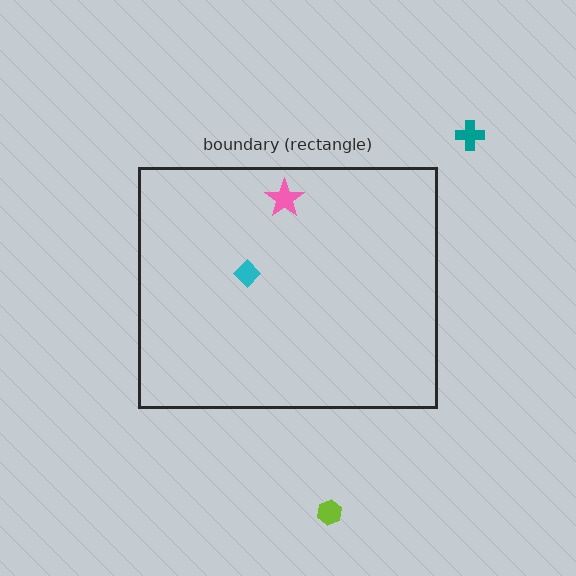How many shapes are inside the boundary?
2 inside, 2 outside.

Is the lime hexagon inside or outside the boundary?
Outside.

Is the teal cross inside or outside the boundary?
Outside.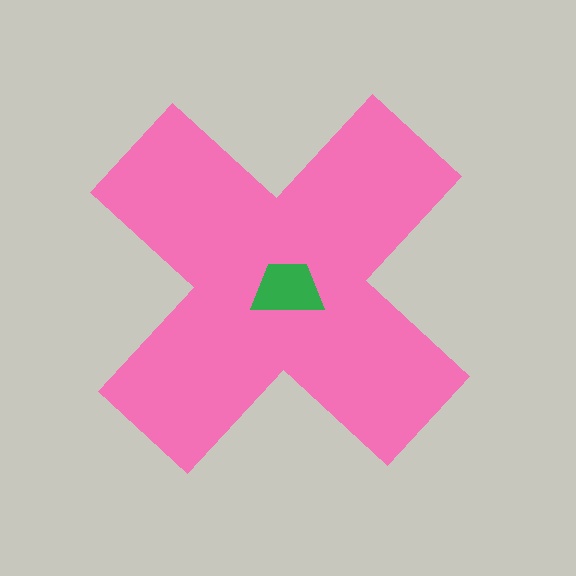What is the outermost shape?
The pink cross.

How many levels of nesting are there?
2.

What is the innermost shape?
The green trapezoid.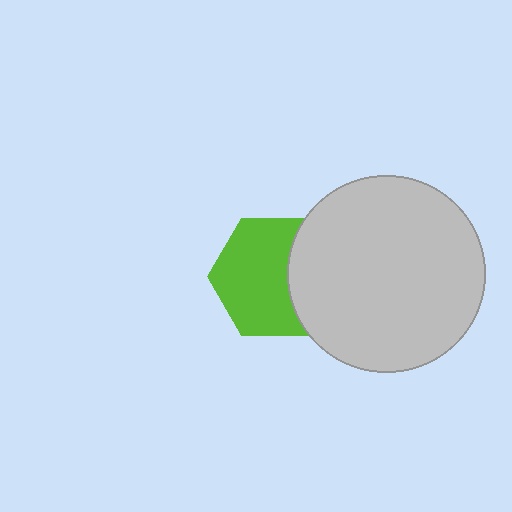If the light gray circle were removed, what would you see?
You would see the complete lime hexagon.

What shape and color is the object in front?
The object in front is a light gray circle.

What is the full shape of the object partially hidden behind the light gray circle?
The partially hidden object is a lime hexagon.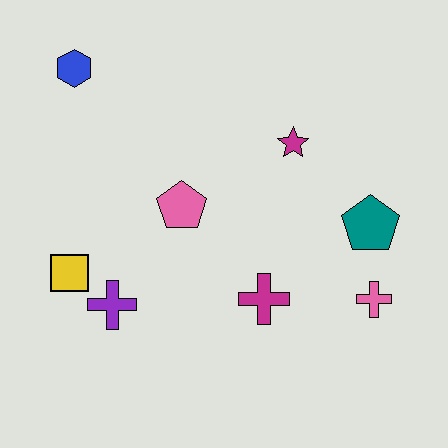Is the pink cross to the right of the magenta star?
Yes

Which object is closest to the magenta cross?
The pink cross is closest to the magenta cross.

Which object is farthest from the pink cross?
The blue hexagon is farthest from the pink cross.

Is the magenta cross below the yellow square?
Yes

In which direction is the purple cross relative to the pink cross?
The purple cross is to the left of the pink cross.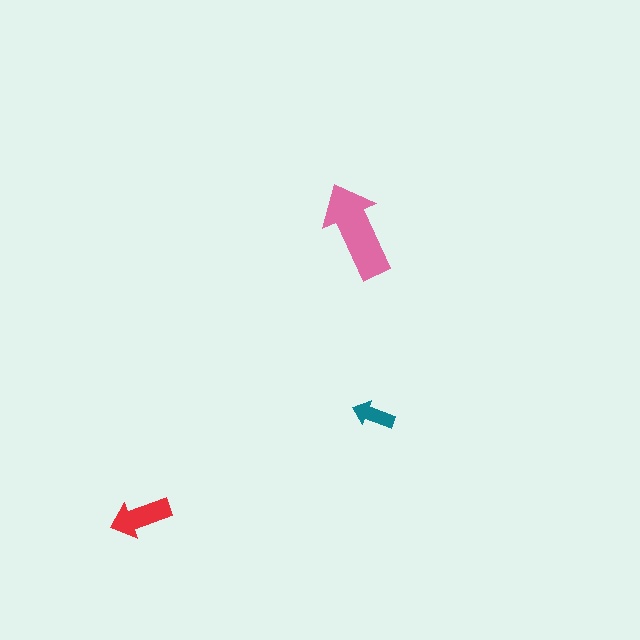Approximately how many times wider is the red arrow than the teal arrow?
About 1.5 times wider.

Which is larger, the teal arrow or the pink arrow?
The pink one.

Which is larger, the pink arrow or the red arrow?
The pink one.